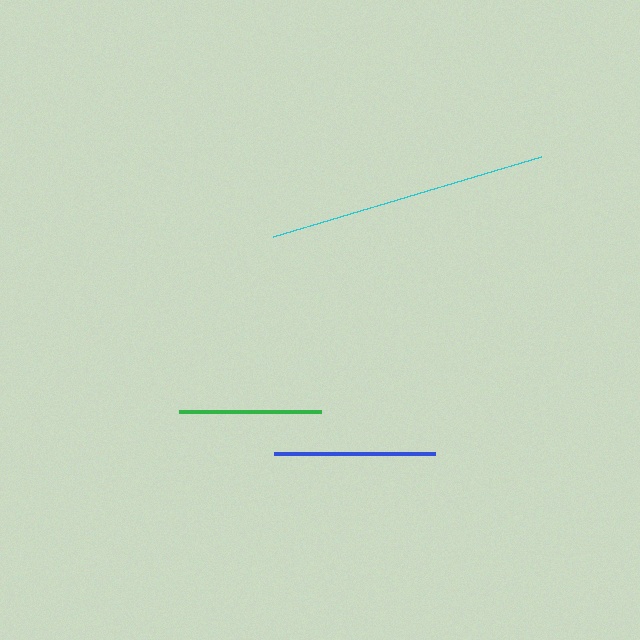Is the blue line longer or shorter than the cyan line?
The cyan line is longer than the blue line.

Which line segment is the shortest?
The green line is the shortest at approximately 141 pixels.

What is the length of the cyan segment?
The cyan segment is approximately 280 pixels long.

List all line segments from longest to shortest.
From longest to shortest: cyan, blue, green.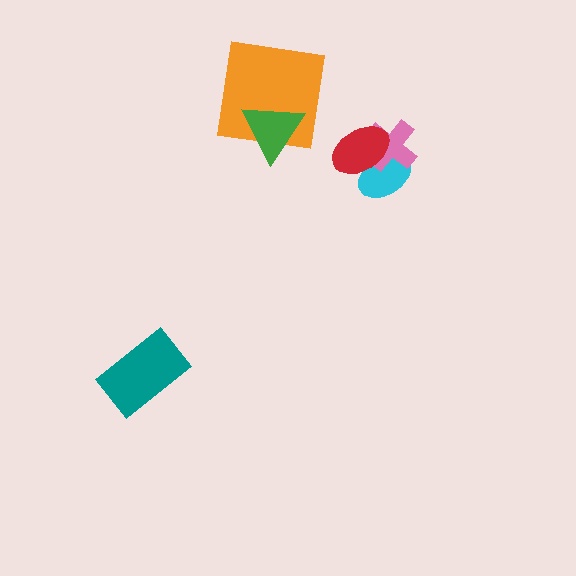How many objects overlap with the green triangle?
1 object overlaps with the green triangle.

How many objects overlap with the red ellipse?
2 objects overlap with the red ellipse.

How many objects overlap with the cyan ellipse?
2 objects overlap with the cyan ellipse.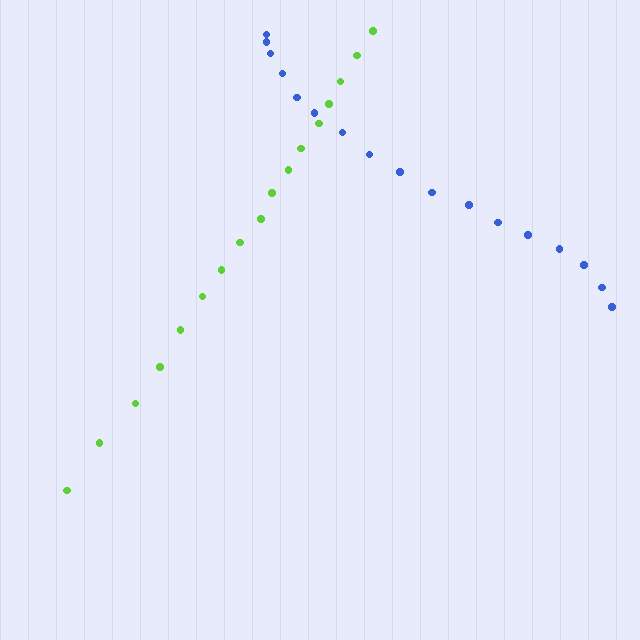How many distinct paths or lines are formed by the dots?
There are 2 distinct paths.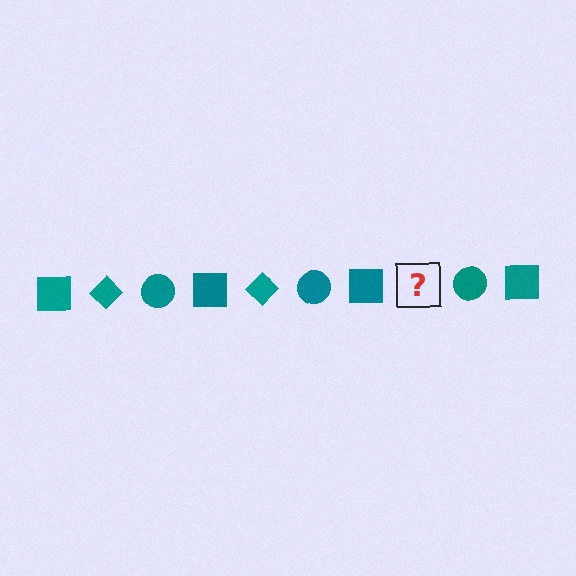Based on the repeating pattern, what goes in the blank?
The blank should be a teal diamond.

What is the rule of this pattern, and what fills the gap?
The rule is that the pattern cycles through square, diamond, circle shapes in teal. The gap should be filled with a teal diamond.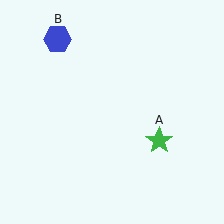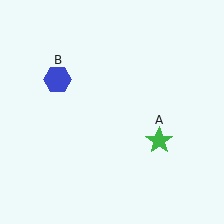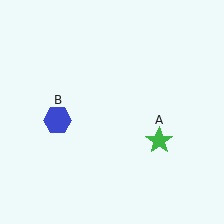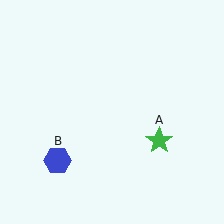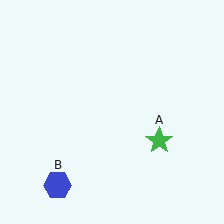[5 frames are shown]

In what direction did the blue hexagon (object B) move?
The blue hexagon (object B) moved down.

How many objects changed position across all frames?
1 object changed position: blue hexagon (object B).